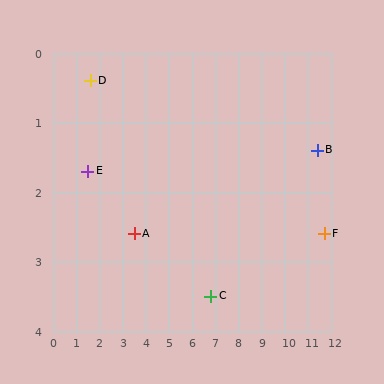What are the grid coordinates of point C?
Point C is at approximately (6.8, 3.5).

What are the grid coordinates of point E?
Point E is at approximately (1.5, 1.7).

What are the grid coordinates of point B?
Point B is at approximately (11.4, 1.4).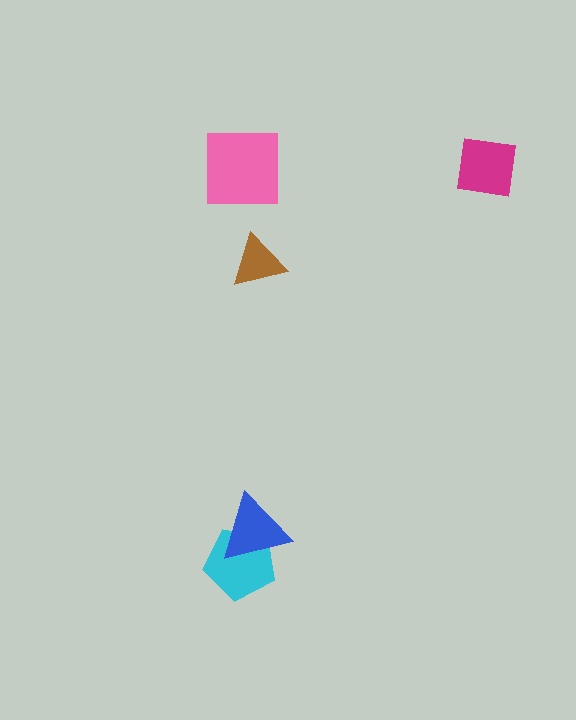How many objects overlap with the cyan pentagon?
1 object overlaps with the cyan pentagon.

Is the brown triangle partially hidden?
No, no other shape covers it.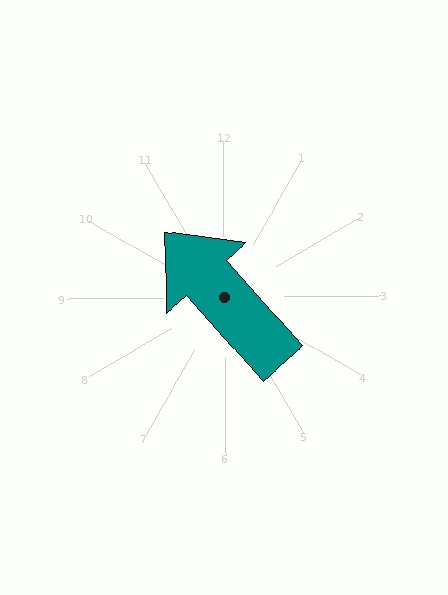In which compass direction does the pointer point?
Northwest.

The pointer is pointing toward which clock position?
Roughly 11 o'clock.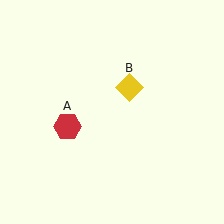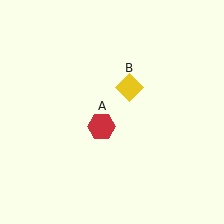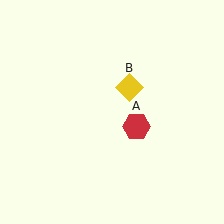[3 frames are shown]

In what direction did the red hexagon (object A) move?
The red hexagon (object A) moved right.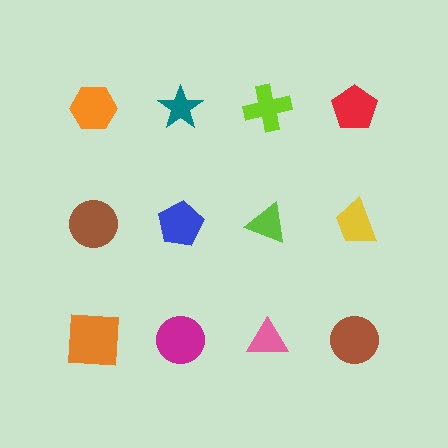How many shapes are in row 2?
4 shapes.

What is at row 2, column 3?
A lime triangle.